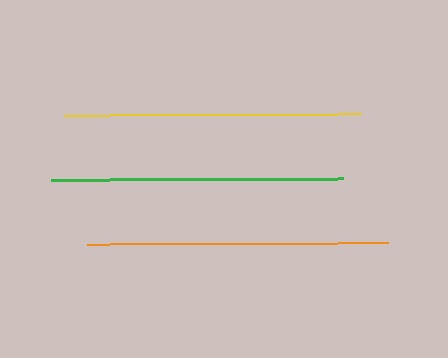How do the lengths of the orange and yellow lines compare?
The orange and yellow lines are approximately the same length.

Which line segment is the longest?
The orange line is the longest at approximately 301 pixels.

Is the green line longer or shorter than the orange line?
The orange line is longer than the green line.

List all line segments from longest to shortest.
From longest to shortest: orange, yellow, green.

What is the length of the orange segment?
The orange segment is approximately 301 pixels long.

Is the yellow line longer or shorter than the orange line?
The orange line is longer than the yellow line.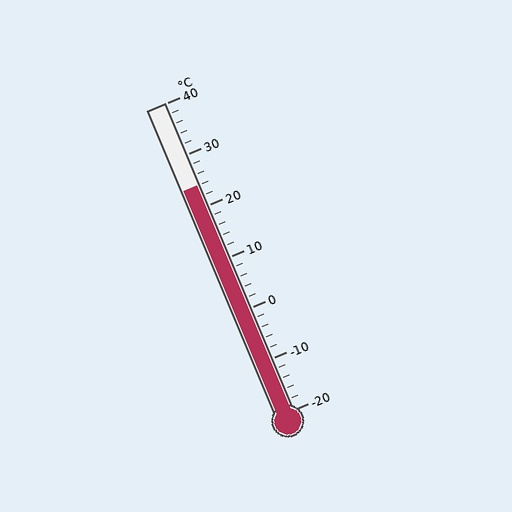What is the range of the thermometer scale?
The thermometer scale ranges from -20°C to 40°C.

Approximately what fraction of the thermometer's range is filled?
The thermometer is filled to approximately 75% of its range.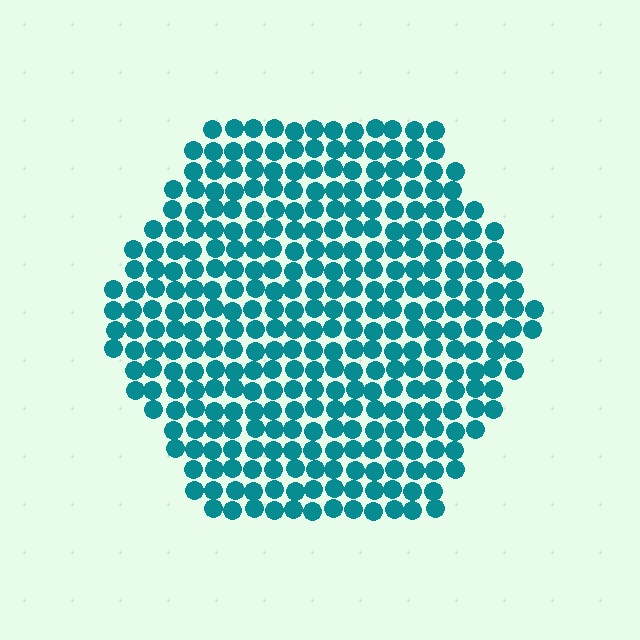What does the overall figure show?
The overall figure shows a hexagon.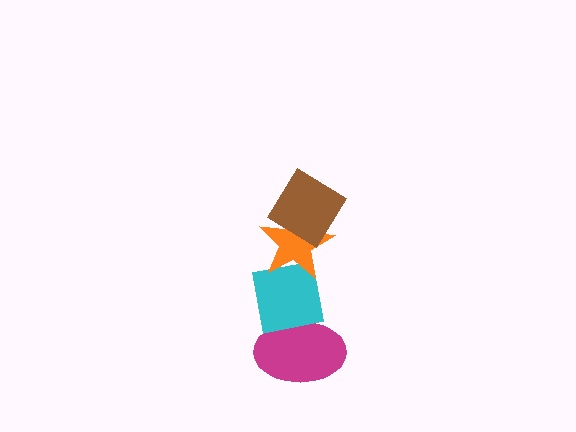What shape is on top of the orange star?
The brown diamond is on top of the orange star.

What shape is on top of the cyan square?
The orange star is on top of the cyan square.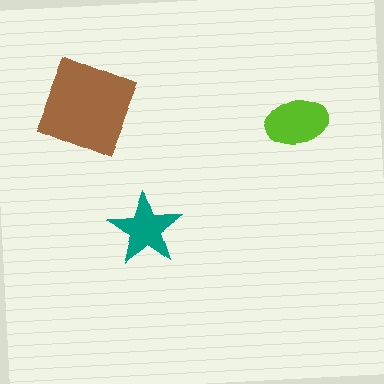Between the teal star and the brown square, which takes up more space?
The brown square.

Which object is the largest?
The brown square.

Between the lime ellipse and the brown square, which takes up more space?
The brown square.